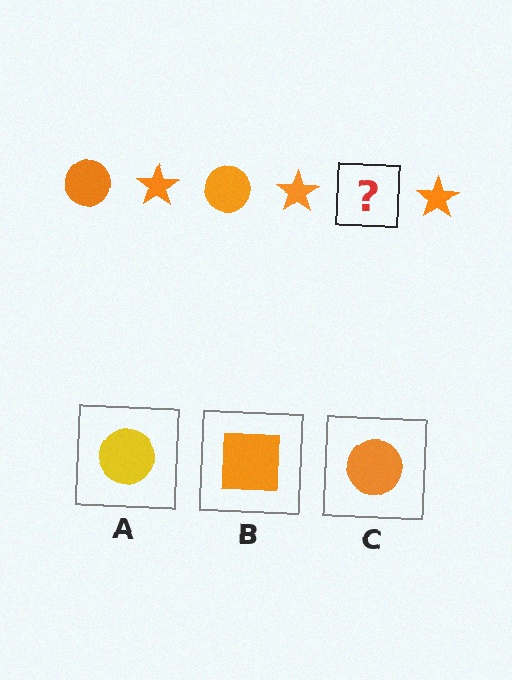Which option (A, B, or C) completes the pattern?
C.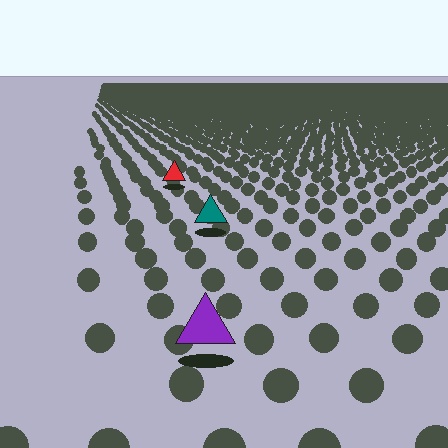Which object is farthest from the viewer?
The red triangle is farthest from the viewer. It appears smaller and the ground texture around it is denser.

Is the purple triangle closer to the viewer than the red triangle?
Yes. The purple triangle is closer — you can tell from the texture gradient: the ground texture is coarser near it.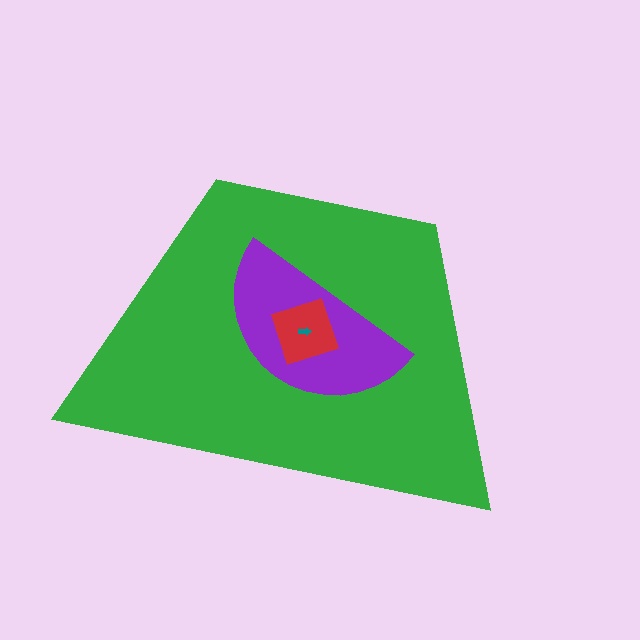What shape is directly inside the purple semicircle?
The red square.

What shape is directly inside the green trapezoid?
The purple semicircle.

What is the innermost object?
The teal arrow.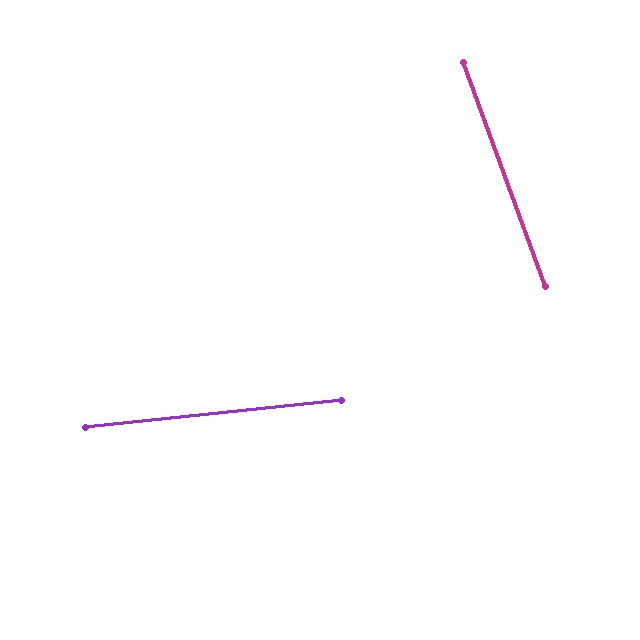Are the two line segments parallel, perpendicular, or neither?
Neither parallel nor perpendicular — they differ by about 76°.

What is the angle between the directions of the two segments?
Approximately 76 degrees.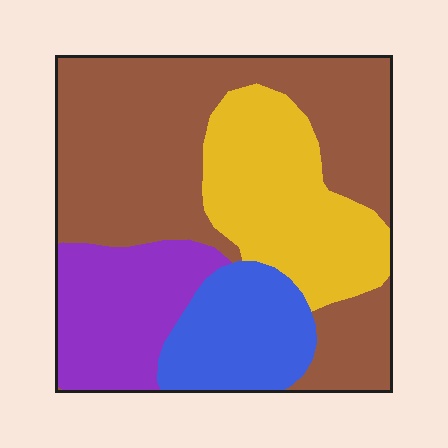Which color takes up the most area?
Brown, at roughly 45%.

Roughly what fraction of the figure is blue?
Blue takes up less than a sixth of the figure.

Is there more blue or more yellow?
Yellow.